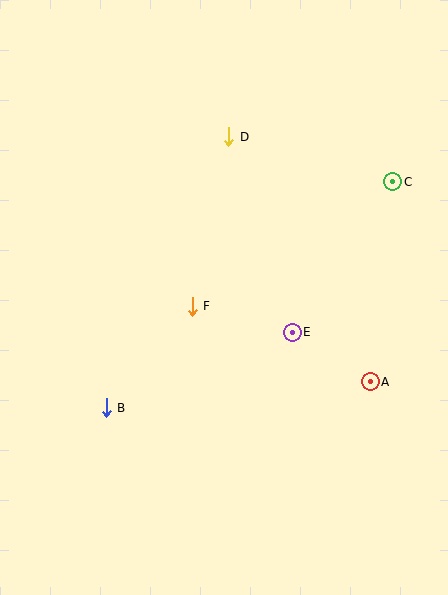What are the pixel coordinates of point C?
Point C is at (393, 182).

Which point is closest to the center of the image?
Point F at (192, 306) is closest to the center.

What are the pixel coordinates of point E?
Point E is at (292, 332).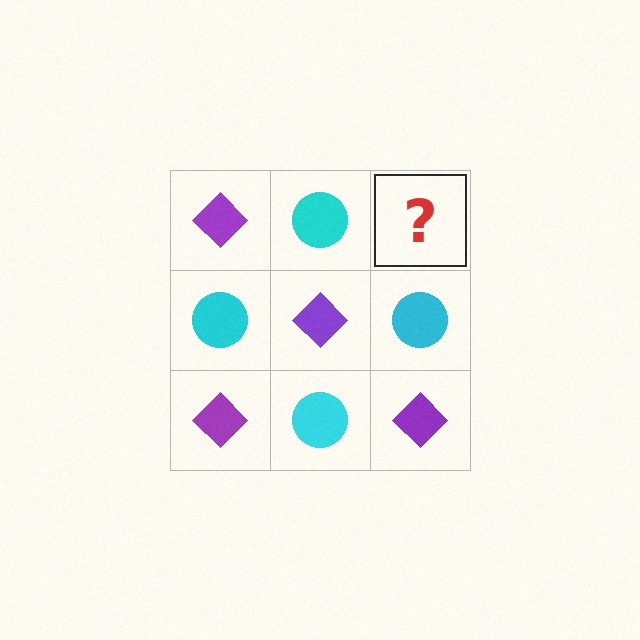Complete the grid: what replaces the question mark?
The question mark should be replaced with a purple diamond.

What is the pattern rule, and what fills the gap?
The rule is that it alternates purple diamond and cyan circle in a checkerboard pattern. The gap should be filled with a purple diamond.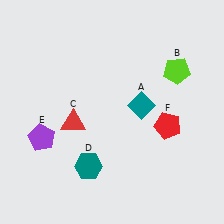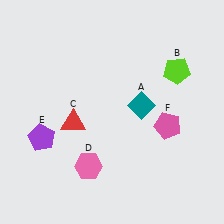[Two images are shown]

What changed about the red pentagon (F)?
In Image 1, F is red. In Image 2, it changed to pink.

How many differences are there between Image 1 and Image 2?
There are 2 differences between the two images.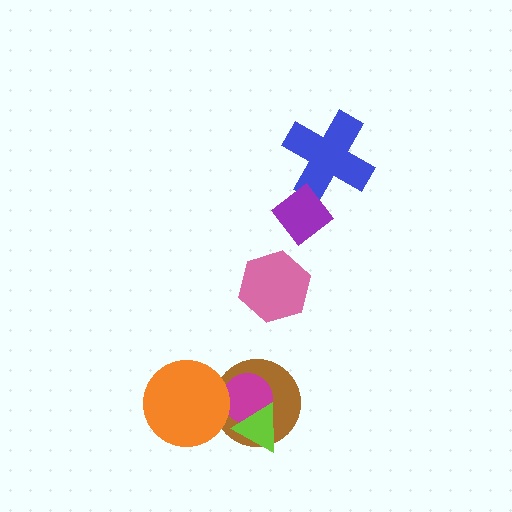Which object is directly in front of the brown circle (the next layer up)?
The magenta circle is directly in front of the brown circle.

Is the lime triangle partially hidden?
No, no other shape covers it.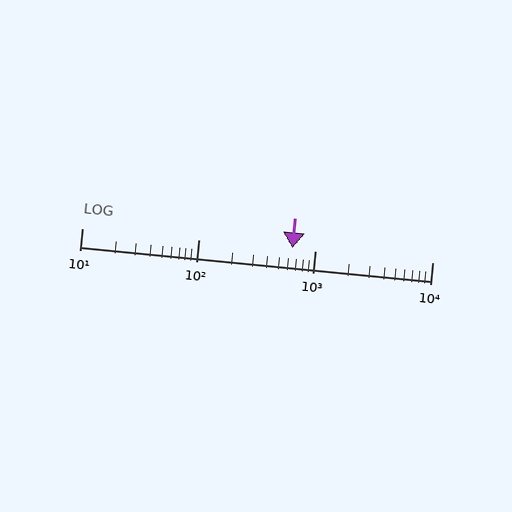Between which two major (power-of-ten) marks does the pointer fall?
The pointer is between 100 and 1000.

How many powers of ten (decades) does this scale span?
The scale spans 3 decades, from 10 to 10000.